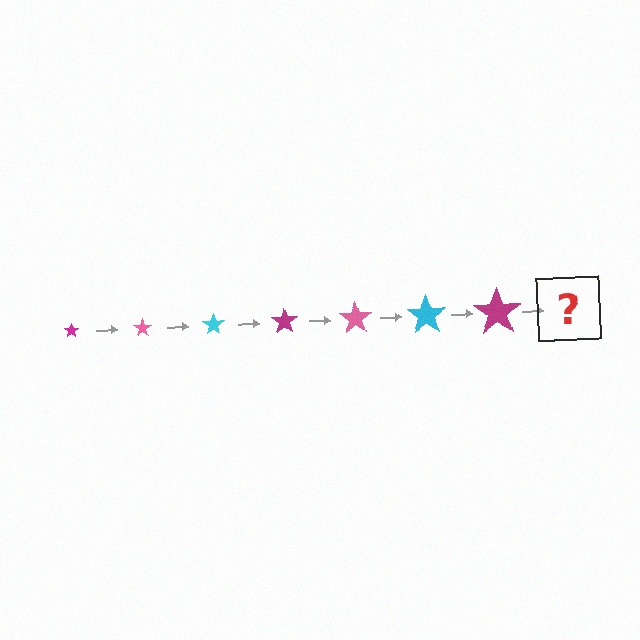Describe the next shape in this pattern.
It should be a pink star, larger than the previous one.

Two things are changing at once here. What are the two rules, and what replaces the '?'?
The two rules are that the star grows larger each step and the color cycles through magenta, pink, and cyan. The '?' should be a pink star, larger than the previous one.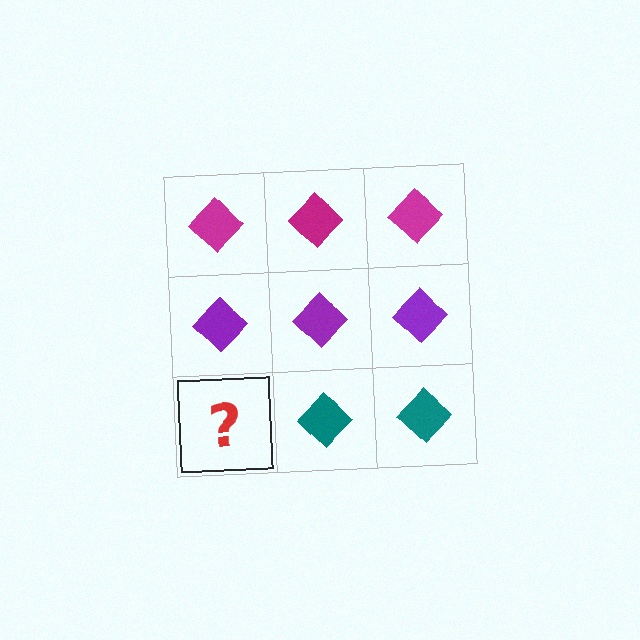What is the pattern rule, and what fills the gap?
The rule is that each row has a consistent color. The gap should be filled with a teal diamond.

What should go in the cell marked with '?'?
The missing cell should contain a teal diamond.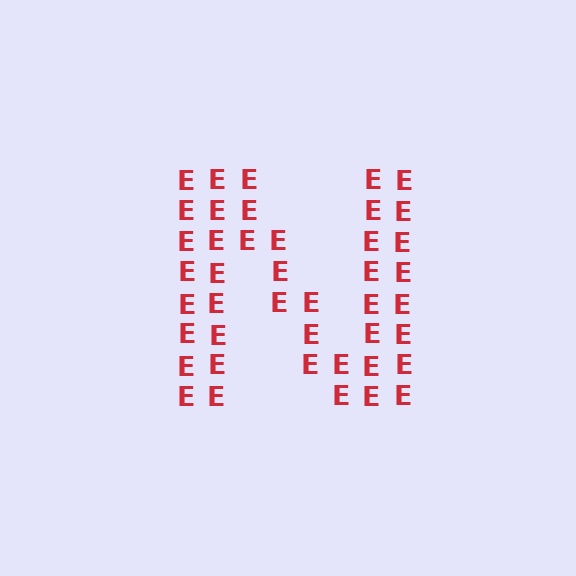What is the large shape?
The large shape is the letter N.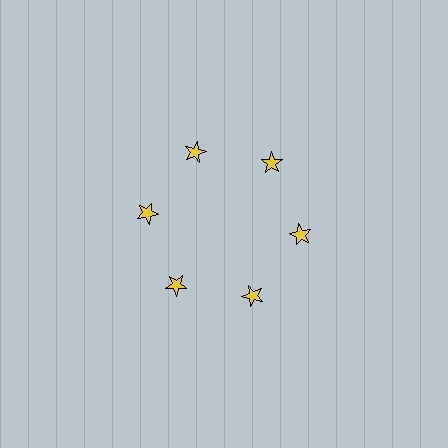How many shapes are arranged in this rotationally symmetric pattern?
There are 6 shapes, arranged in 6 groups of 1.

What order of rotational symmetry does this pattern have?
This pattern has 6-fold rotational symmetry.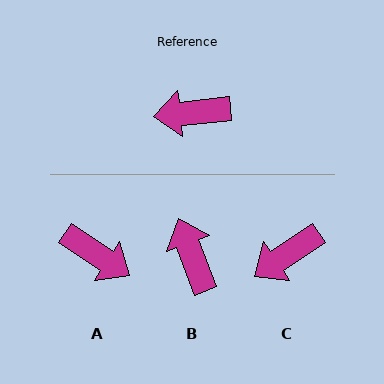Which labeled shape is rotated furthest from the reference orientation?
A, about 141 degrees away.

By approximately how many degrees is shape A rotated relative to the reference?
Approximately 141 degrees counter-clockwise.